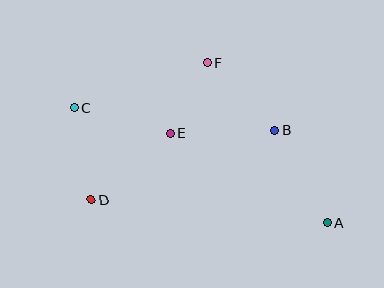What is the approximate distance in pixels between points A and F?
The distance between A and F is approximately 199 pixels.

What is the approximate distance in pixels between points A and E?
The distance between A and E is approximately 180 pixels.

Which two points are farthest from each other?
Points A and C are farthest from each other.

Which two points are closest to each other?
Points E and F are closest to each other.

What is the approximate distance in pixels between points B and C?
The distance between B and C is approximately 202 pixels.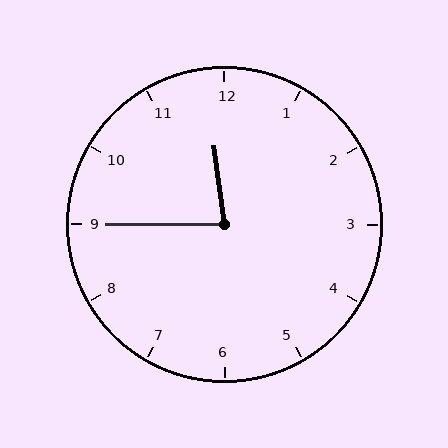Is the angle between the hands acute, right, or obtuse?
It is acute.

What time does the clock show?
11:45.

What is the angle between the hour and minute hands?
Approximately 82 degrees.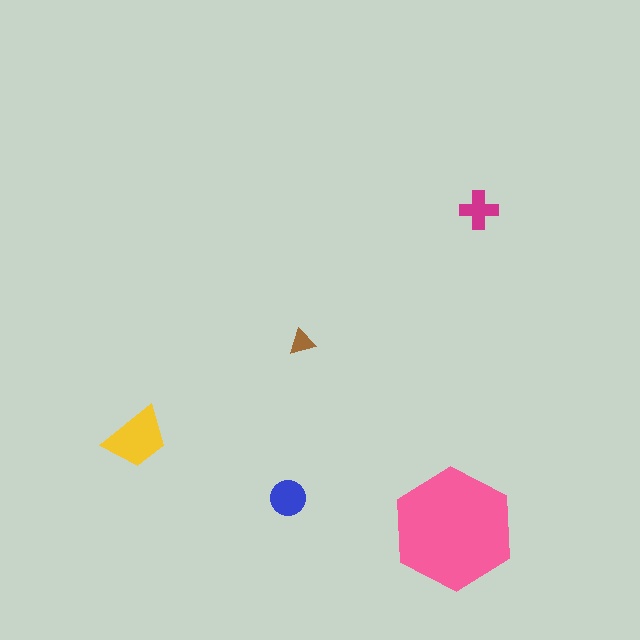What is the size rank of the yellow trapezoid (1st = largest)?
2nd.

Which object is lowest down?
The pink hexagon is bottommost.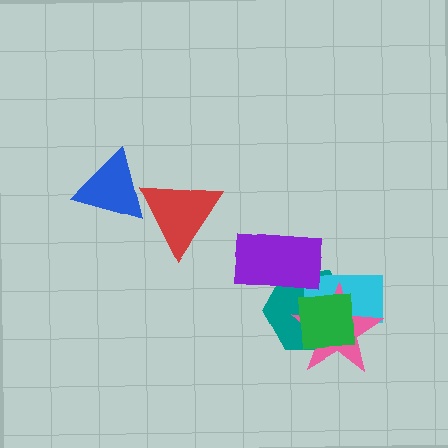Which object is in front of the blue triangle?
The red triangle is in front of the blue triangle.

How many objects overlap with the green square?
3 objects overlap with the green square.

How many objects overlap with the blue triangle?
1 object overlaps with the blue triangle.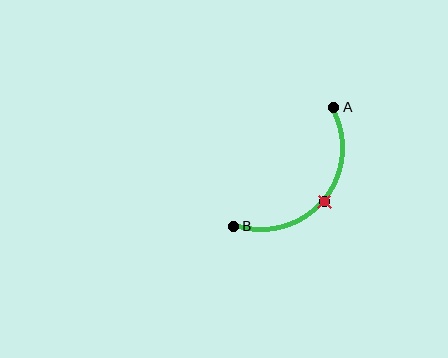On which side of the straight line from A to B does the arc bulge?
The arc bulges below and to the right of the straight line connecting A and B.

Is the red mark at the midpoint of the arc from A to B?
Yes. The red mark lies on the arc at equal arc-length from both A and B — it is the arc midpoint.